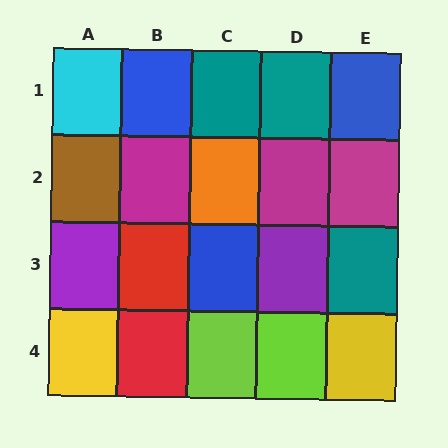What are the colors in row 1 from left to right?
Cyan, blue, teal, teal, blue.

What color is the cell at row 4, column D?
Lime.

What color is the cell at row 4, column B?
Red.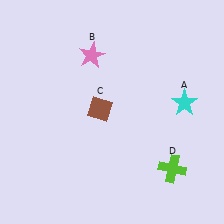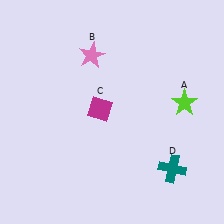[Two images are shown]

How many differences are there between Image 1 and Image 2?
There are 3 differences between the two images.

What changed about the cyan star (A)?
In Image 1, A is cyan. In Image 2, it changed to lime.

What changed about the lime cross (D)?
In Image 1, D is lime. In Image 2, it changed to teal.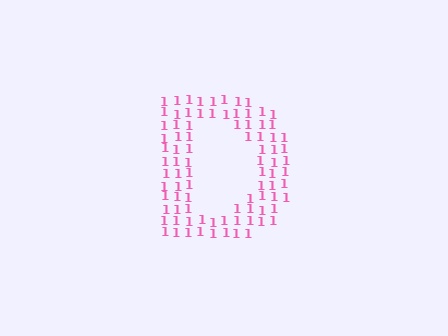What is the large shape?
The large shape is the letter D.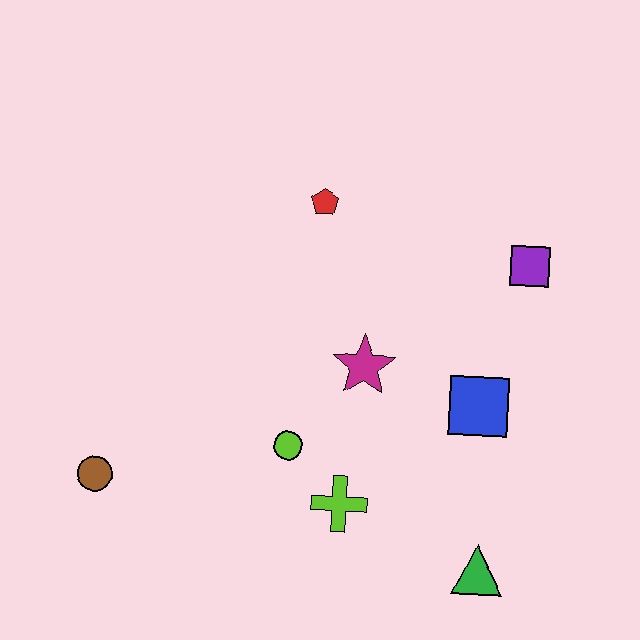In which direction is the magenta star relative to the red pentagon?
The magenta star is below the red pentagon.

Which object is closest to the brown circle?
The lime circle is closest to the brown circle.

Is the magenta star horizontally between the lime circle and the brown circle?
No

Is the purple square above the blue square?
Yes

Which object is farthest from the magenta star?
The brown circle is farthest from the magenta star.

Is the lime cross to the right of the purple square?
No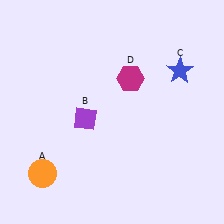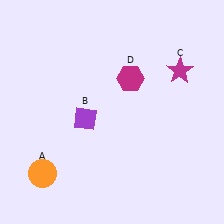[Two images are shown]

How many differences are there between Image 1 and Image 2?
There is 1 difference between the two images.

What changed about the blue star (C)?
In Image 1, C is blue. In Image 2, it changed to magenta.